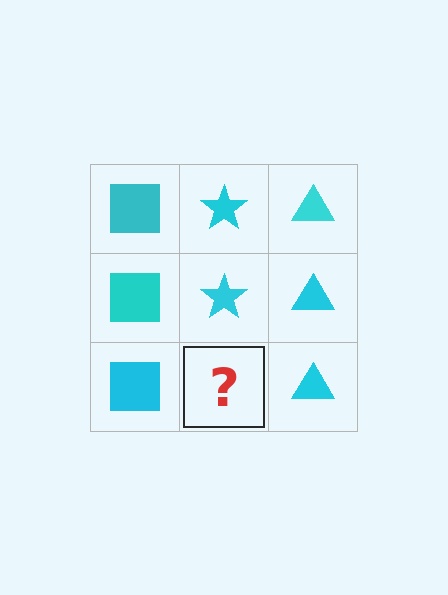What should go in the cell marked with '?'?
The missing cell should contain a cyan star.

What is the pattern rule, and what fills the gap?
The rule is that each column has a consistent shape. The gap should be filled with a cyan star.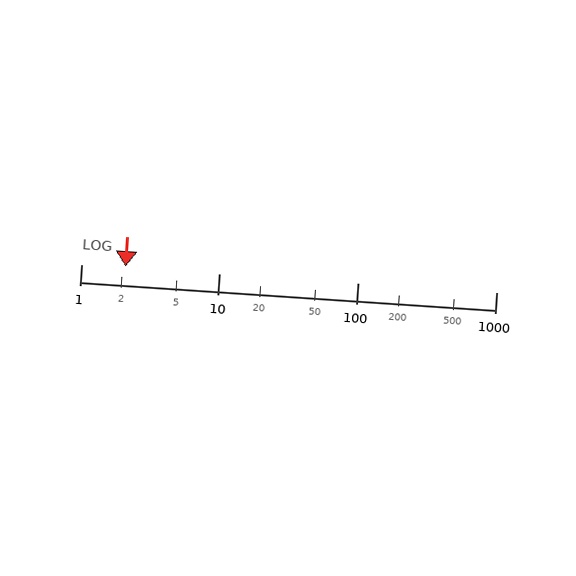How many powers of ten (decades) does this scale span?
The scale spans 3 decades, from 1 to 1000.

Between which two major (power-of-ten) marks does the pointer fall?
The pointer is between 1 and 10.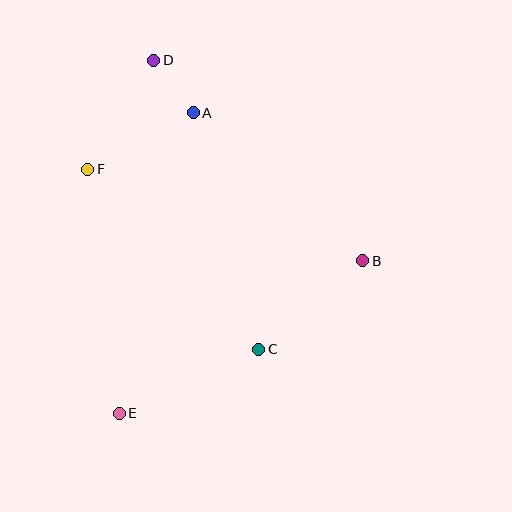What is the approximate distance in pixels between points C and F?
The distance between C and F is approximately 248 pixels.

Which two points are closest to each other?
Points A and D are closest to each other.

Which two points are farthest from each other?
Points D and E are farthest from each other.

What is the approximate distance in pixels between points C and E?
The distance between C and E is approximately 154 pixels.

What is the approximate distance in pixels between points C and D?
The distance between C and D is approximately 307 pixels.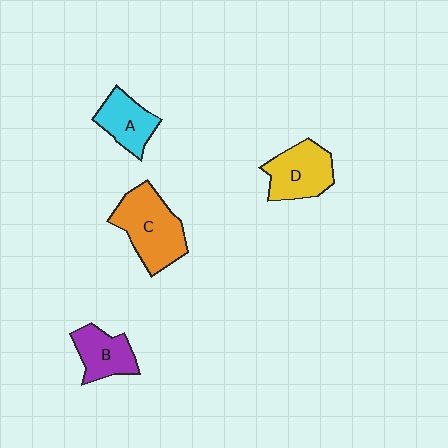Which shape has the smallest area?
Shape A (cyan).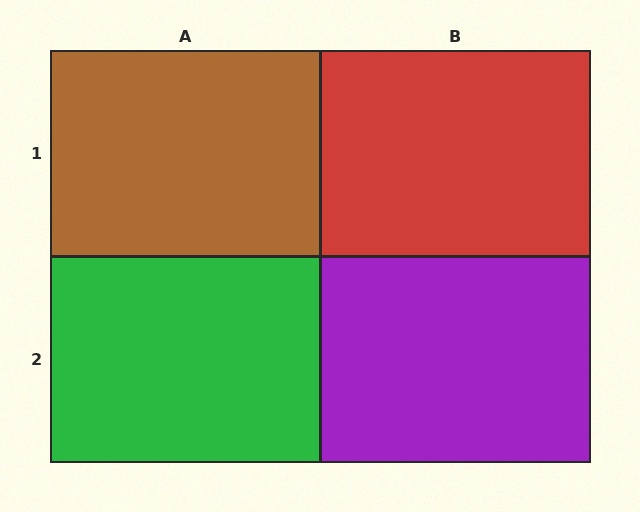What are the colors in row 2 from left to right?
Green, purple.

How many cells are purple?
1 cell is purple.